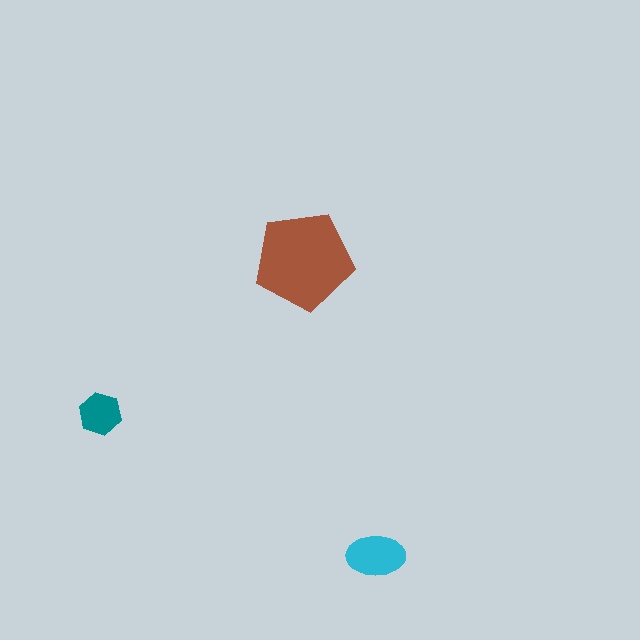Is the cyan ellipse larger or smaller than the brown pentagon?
Smaller.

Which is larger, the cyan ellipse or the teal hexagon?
The cyan ellipse.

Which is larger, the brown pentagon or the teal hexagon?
The brown pentagon.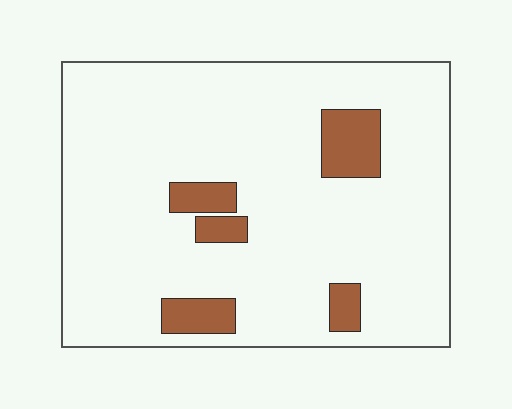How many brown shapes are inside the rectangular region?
5.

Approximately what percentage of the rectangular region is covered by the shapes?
Approximately 10%.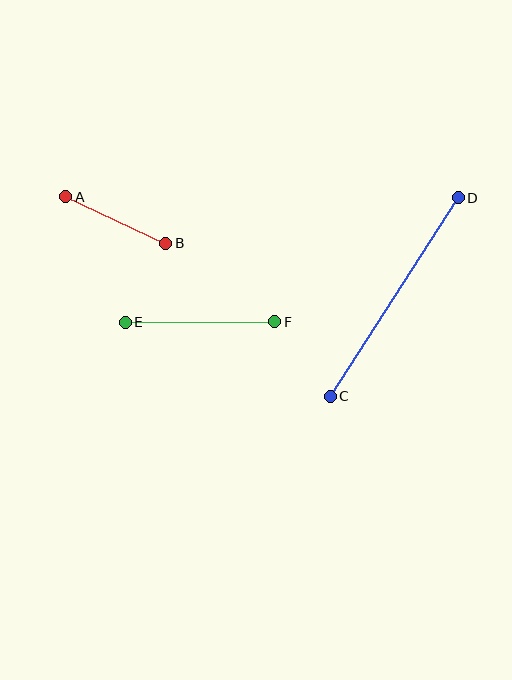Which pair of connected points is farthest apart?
Points C and D are farthest apart.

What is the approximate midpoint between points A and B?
The midpoint is at approximately (116, 220) pixels.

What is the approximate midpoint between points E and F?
The midpoint is at approximately (200, 322) pixels.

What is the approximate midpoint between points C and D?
The midpoint is at approximately (394, 297) pixels.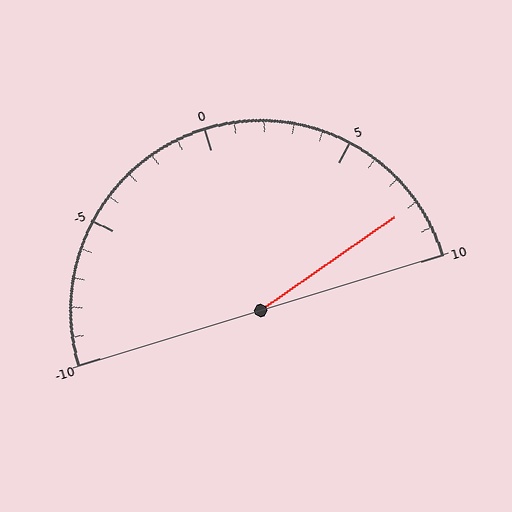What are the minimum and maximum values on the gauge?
The gauge ranges from -10 to 10.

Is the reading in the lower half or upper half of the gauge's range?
The reading is in the upper half of the range (-10 to 10).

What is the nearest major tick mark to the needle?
The nearest major tick mark is 10.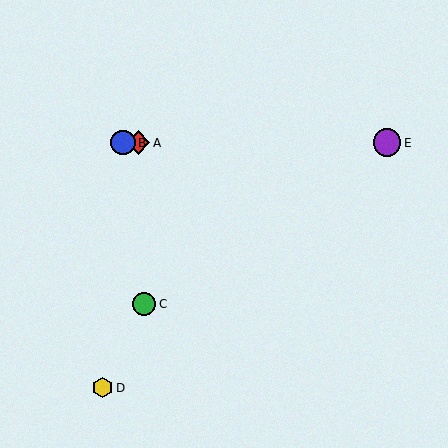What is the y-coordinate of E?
Object E is at y≈143.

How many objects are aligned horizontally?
3 objects (A, B, E) are aligned horizontally.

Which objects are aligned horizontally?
Objects A, B, E are aligned horizontally.